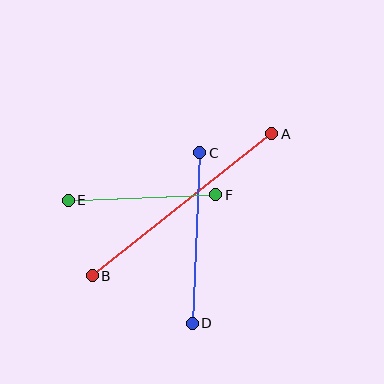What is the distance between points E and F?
The distance is approximately 148 pixels.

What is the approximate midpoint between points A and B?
The midpoint is at approximately (182, 205) pixels.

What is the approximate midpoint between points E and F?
The midpoint is at approximately (142, 198) pixels.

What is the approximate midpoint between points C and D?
The midpoint is at approximately (196, 238) pixels.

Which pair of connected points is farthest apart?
Points A and B are farthest apart.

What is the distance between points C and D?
The distance is approximately 171 pixels.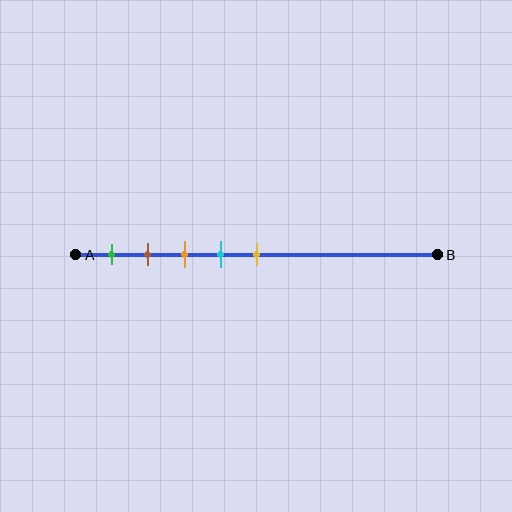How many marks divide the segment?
There are 5 marks dividing the segment.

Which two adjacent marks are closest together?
The brown and orange marks are the closest adjacent pair.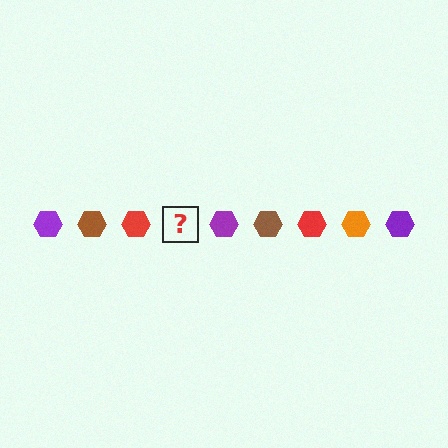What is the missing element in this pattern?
The missing element is an orange hexagon.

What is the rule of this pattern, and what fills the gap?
The rule is that the pattern cycles through purple, brown, red, orange hexagons. The gap should be filled with an orange hexagon.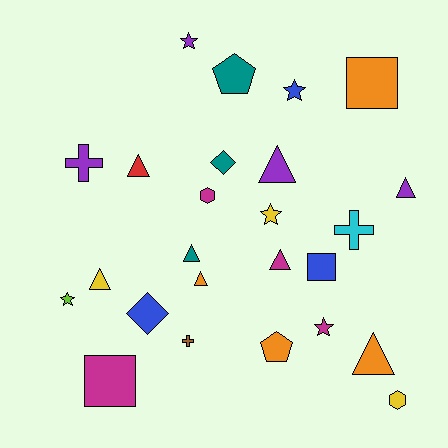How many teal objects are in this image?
There are 3 teal objects.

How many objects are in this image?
There are 25 objects.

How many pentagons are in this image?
There are 2 pentagons.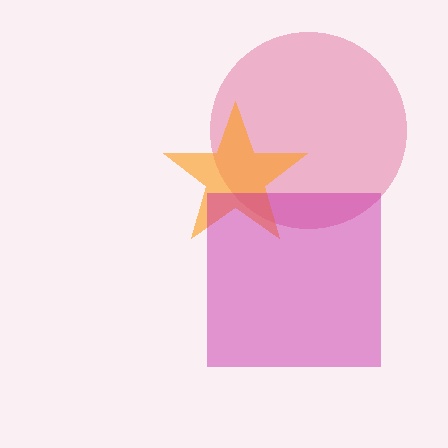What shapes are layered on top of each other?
The layered shapes are: a pink circle, an orange star, a magenta square.